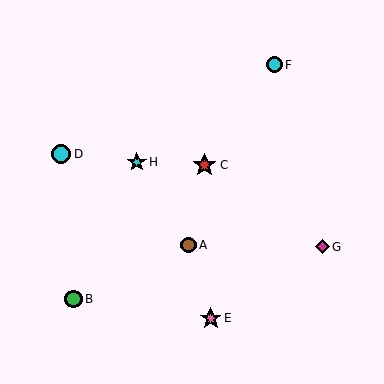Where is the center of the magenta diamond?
The center of the magenta diamond is at (322, 247).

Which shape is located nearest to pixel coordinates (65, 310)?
The green circle (labeled B) at (73, 299) is nearest to that location.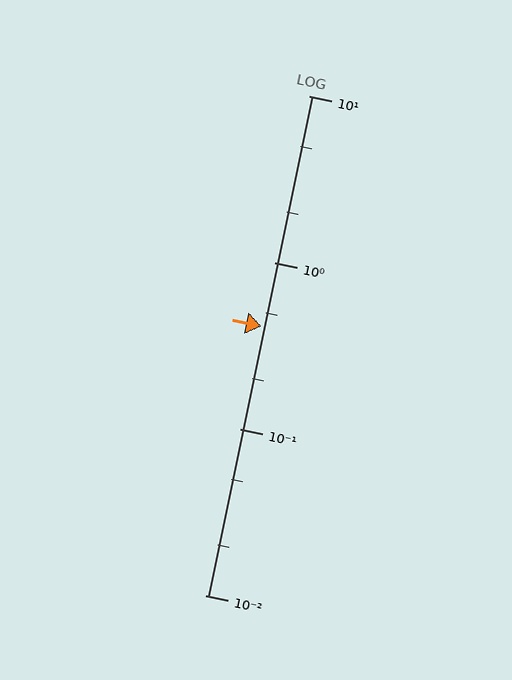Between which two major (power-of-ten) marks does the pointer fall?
The pointer is between 0.1 and 1.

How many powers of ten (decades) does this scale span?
The scale spans 3 decades, from 0.01 to 10.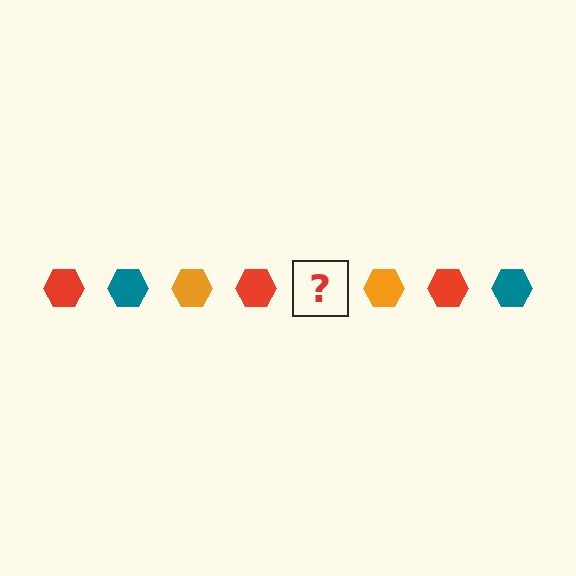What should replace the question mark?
The question mark should be replaced with a teal hexagon.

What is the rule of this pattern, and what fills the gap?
The rule is that the pattern cycles through red, teal, orange hexagons. The gap should be filled with a teal hexagon.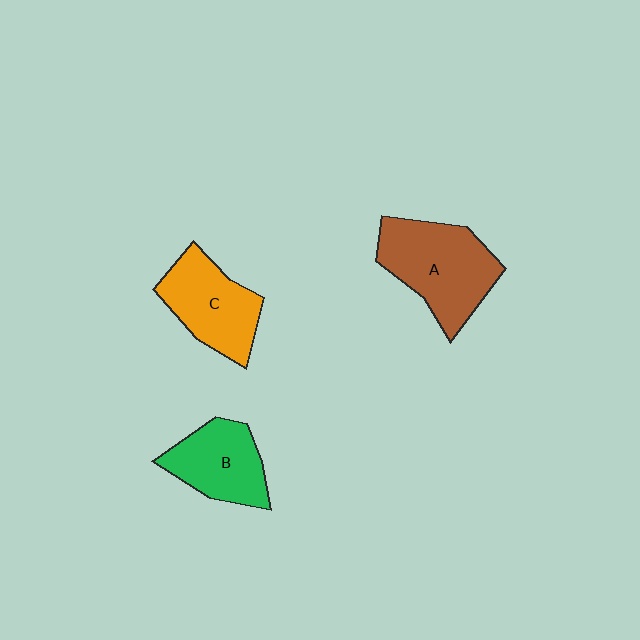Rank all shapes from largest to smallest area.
From largest to smallest: A (brown), C (orange), B (green).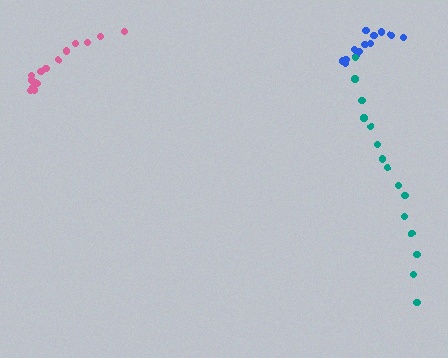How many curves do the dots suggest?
There are 3 distinct paths.